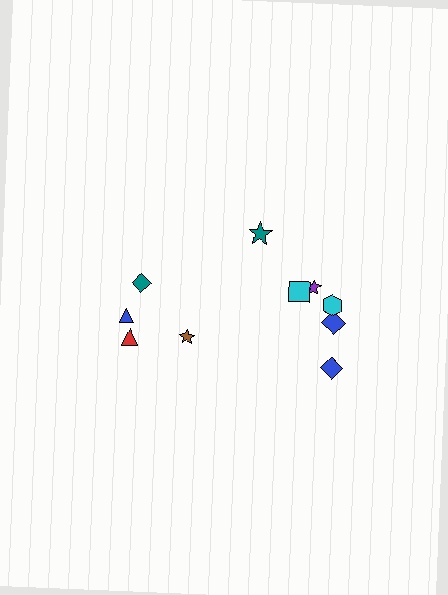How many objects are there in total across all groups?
There are 10 objects.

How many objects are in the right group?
There are 6 objects.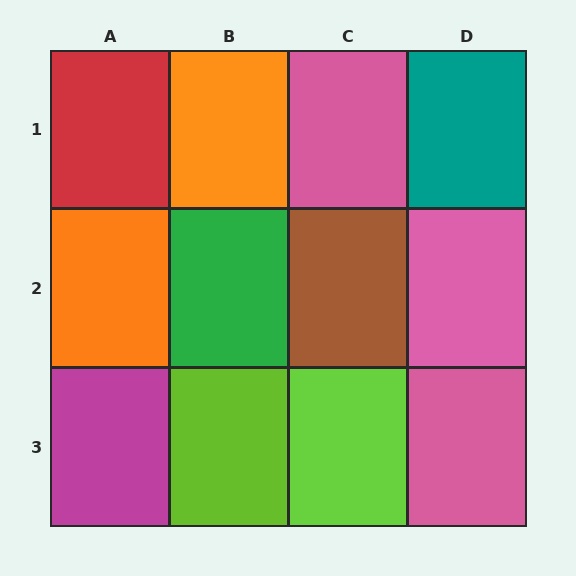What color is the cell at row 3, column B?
Lime.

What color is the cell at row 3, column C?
Lime.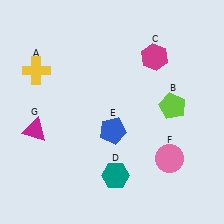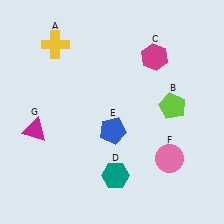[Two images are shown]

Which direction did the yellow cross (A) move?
The yellow cross (A) moved up.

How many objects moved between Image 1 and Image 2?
1 object moved between the two images.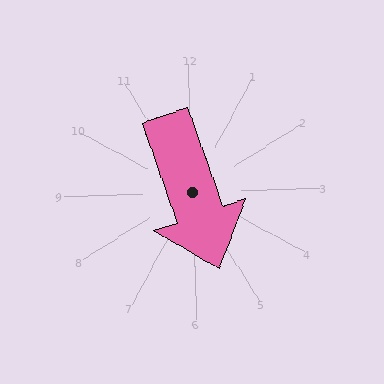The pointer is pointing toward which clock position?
Roughly 5 o'clock.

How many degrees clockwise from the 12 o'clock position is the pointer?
Approximately 163 degrees.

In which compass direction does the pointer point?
South.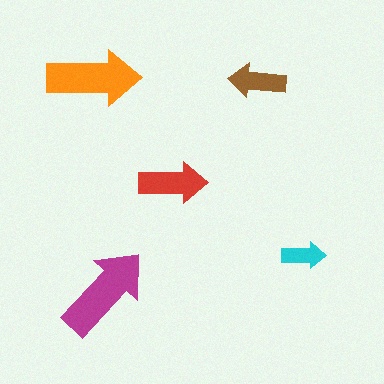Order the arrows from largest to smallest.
the magenta one, the orange one, the red one, the brown one, the cyan one.